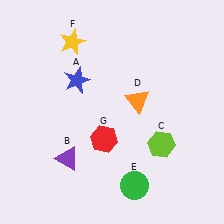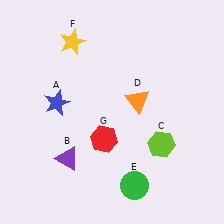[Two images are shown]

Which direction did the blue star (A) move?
The blue star (A) moved down.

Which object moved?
The blue star (A) moved down.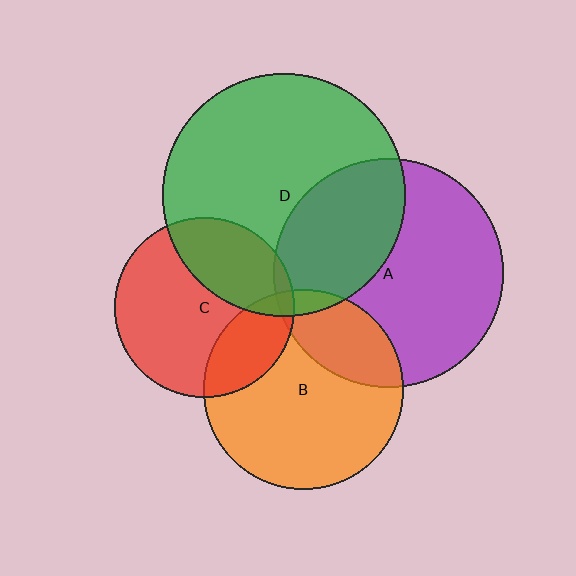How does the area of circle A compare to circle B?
Approximately 1.3 times.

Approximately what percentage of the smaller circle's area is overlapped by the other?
Approximately 5%.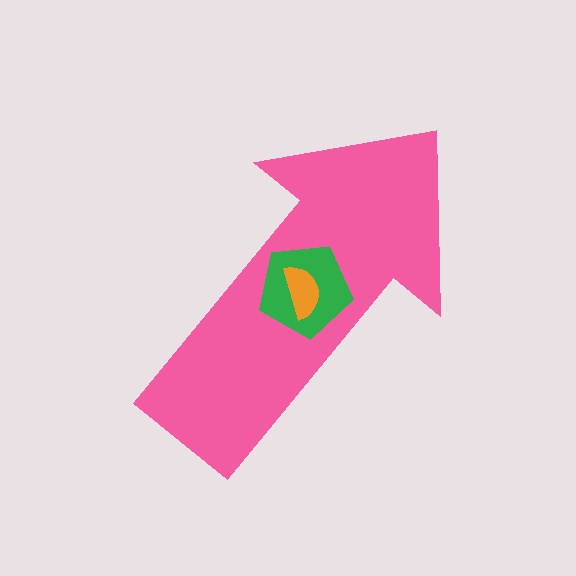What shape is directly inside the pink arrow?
The green pentagon.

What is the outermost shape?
The pink arrow.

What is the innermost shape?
The orange semicircle.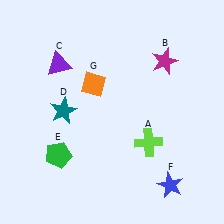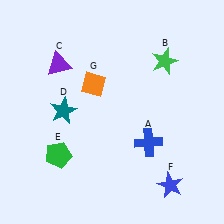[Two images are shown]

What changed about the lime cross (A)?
In Image 1, A is lime. In Image 2, it changed to blue.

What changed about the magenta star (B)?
In Image 1, B is magenta. In Image 2, it changed to green.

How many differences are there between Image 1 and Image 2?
There are 2 differences between the two images.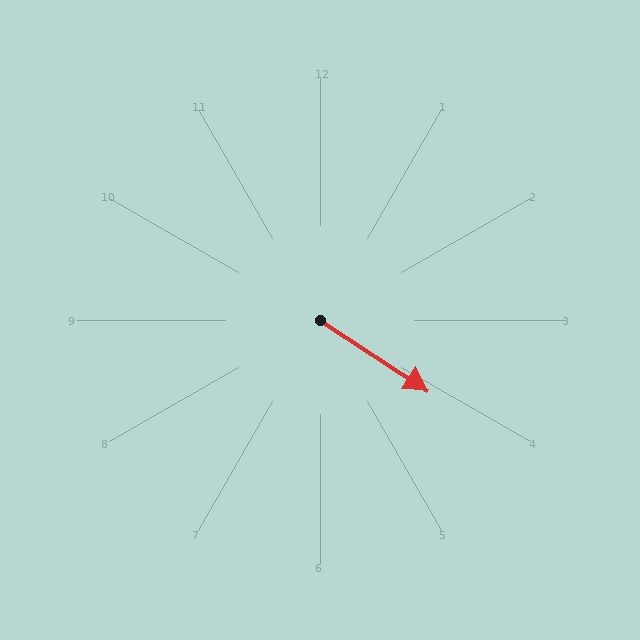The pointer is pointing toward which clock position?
Roughly 4 o'clock.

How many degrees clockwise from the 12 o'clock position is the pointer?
Approximately 123 degrees.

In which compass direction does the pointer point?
Southeast.